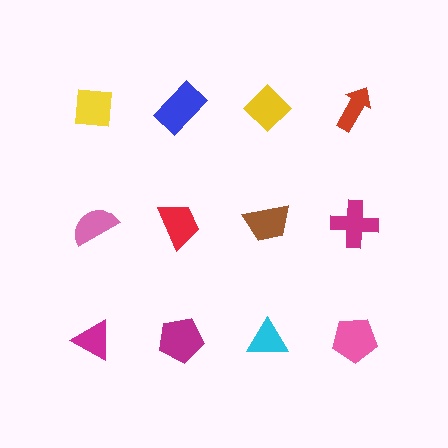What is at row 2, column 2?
A red trapezoid.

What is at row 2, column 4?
A magenta cross.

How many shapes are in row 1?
4 shapes.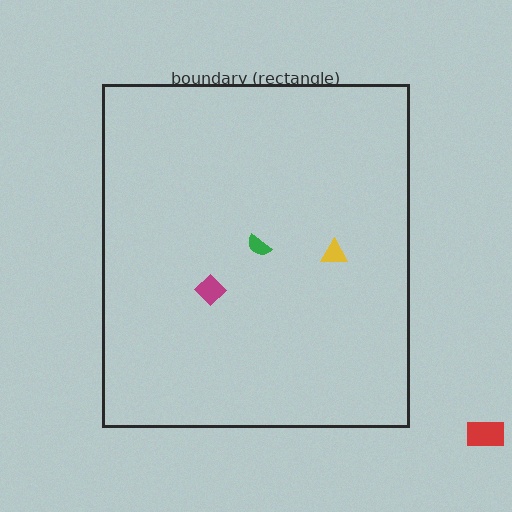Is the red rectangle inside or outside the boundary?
Outside.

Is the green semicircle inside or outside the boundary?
Inside.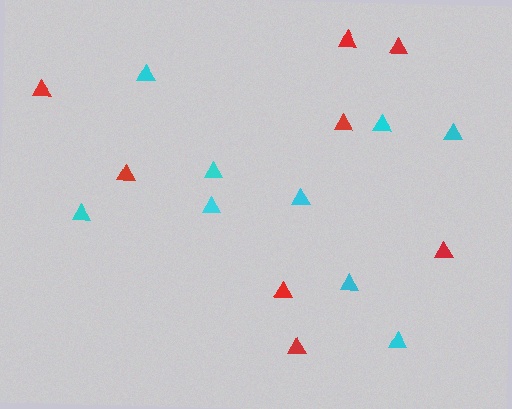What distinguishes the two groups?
There are 2 groups: one group of cyan triangles (9) and one group of red triangles (8).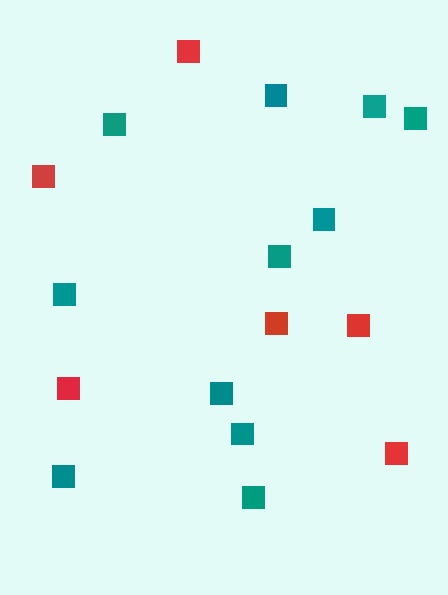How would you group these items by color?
There are 2 groups: one group of red squares (6) and one group of teal squares (11).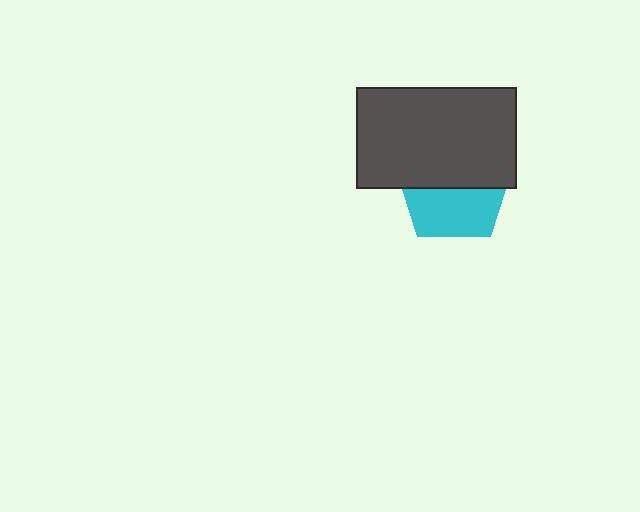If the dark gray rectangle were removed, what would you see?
You would see the complete cyan pentagon.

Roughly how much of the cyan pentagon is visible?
About half of it is visible (roughly 46%).